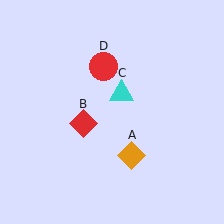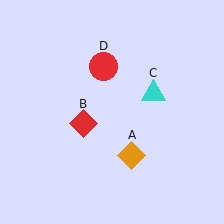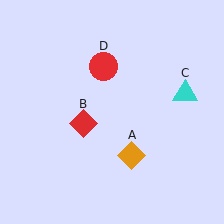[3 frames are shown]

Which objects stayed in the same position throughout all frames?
Orange diamond (object A) and red diamond (object B) and red circle (object D) remained stationary.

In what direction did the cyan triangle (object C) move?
The cyan triangle (object C) moved right.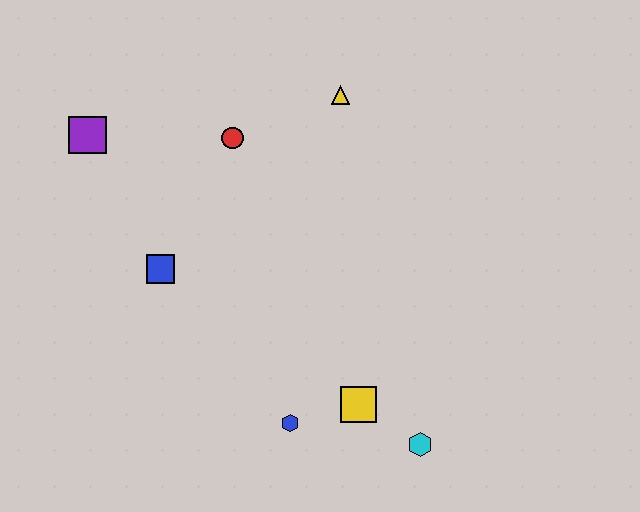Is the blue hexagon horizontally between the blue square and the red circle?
No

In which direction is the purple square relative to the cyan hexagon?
The purple square is to the left of the cyan hexagon.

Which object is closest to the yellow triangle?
The red circle is closest to the yellow triangle.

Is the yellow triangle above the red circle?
Yes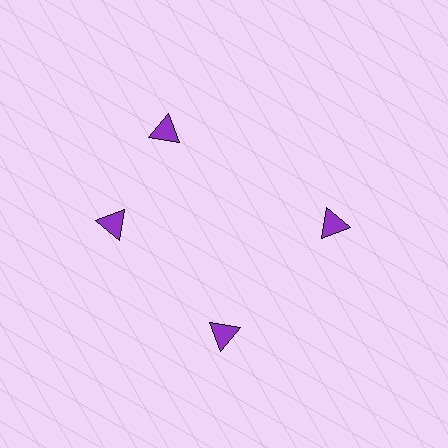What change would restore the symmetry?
The symmetry would be restored by rotating it back into even spacing with its neighbors so that all 4 triangles sit at equal angles and equal distance from the center.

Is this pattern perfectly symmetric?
No. The 4 purple triangles are arranged in a ring, but one element near the 12 o'clock position is rotated out of alignment along the ring, breaking the 4-fold rotational symmetry.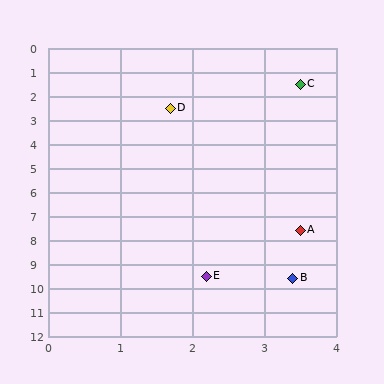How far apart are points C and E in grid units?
Points C and E are about 8.1 grid units apart.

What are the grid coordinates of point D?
Point D is at approximately (1.7, 2.5).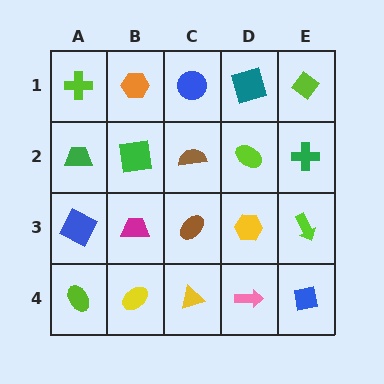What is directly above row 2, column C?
A blue circle.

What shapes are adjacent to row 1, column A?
A green trapezoid (row 2, column A), an orange hexagon (row 1, column B).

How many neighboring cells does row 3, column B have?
4.